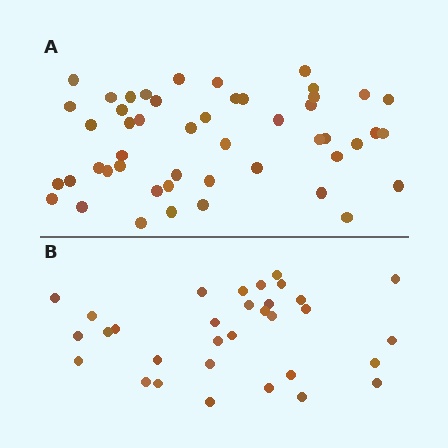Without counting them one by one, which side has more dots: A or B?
Region A (the top region) has more dots.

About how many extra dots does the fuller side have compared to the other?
Region A has approximately 15 more dots than region B.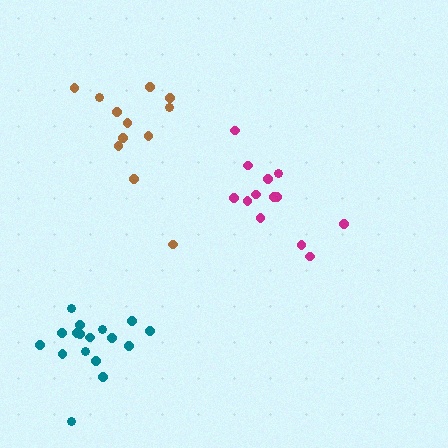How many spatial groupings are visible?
There are 3 spatial groupings.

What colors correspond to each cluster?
The clusters are colored: magenta, teal, brown.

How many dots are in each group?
Group 1: 13 dots, Group 2: 17 dots, Group 3: 12 dots (42 total).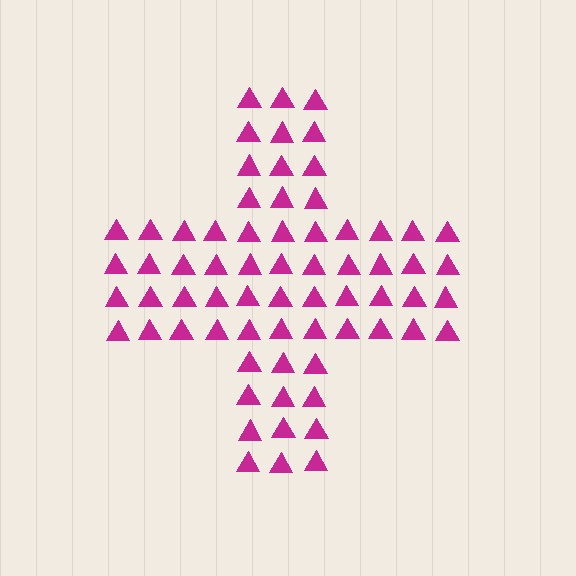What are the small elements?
The small elements are triangles.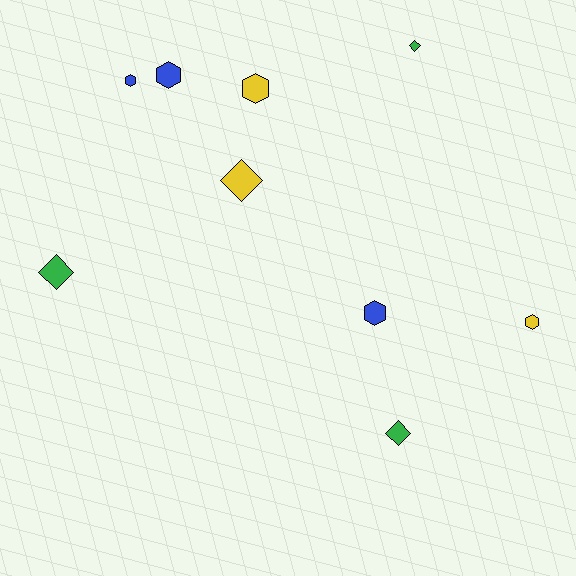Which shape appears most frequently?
Hexagon, with 5 objects.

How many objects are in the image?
There are 9 objects.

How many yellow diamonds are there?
There is 1 yellow diamond.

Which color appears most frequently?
Green, with 3 objects.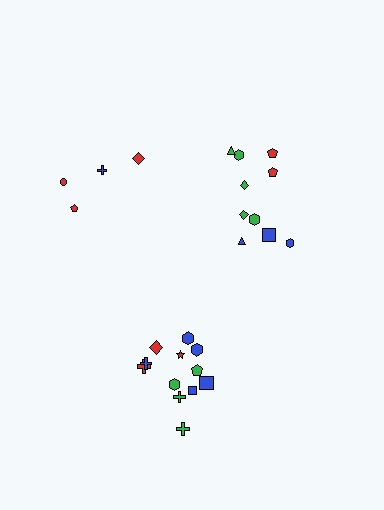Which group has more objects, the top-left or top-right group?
The top-right group.